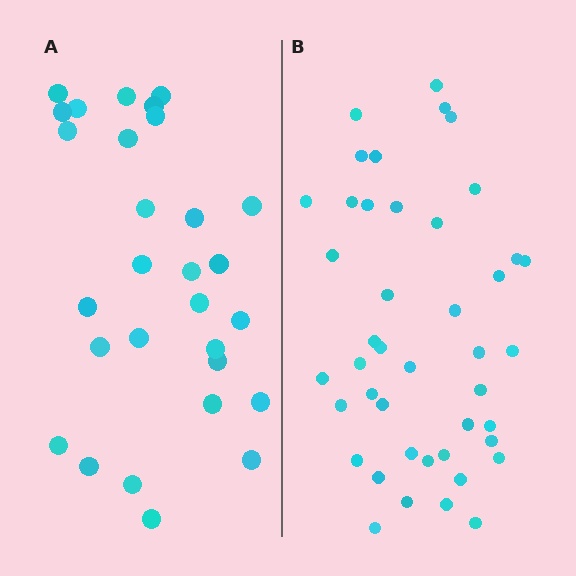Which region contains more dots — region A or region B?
Region B (the right region) has more dots.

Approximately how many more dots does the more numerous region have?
Region B has approximately 15 more dots than region A.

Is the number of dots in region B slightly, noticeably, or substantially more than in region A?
Region B has substantially more. The ratio is roughly 1.5 to 1.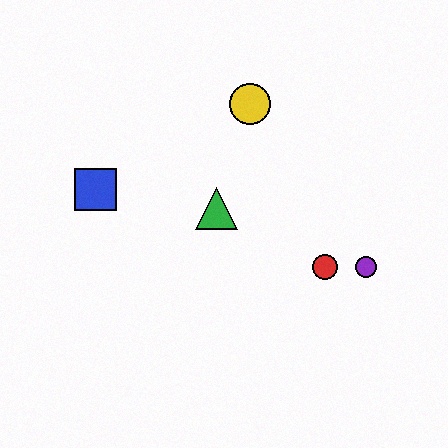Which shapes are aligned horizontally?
The red circle, the purple circle are aligned horizontally.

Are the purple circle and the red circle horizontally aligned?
Yes, both are at y≈267.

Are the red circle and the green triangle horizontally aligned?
No, the red circle is at y≈267 and the green triangle is at y≈208.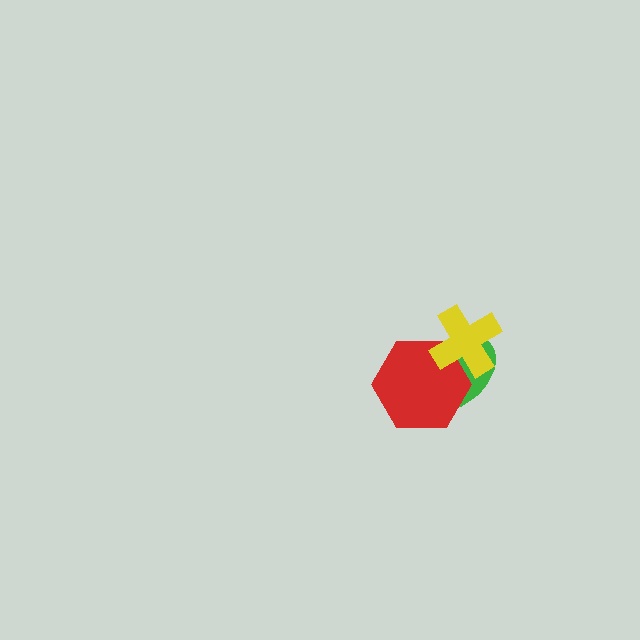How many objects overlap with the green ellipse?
2 objects overlap with the green ellipse.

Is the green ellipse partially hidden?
Yes, it is partially covered by another shape.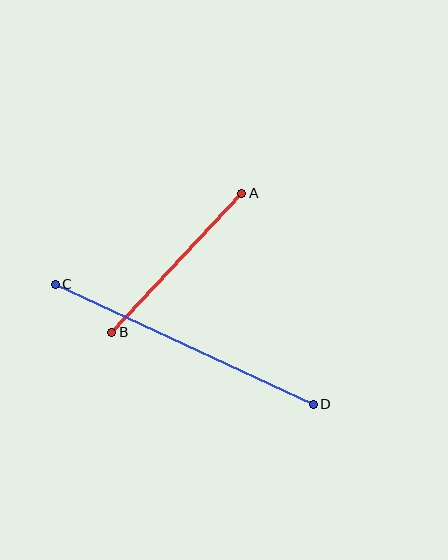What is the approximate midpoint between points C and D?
The midpoint is at approximately (184, 344) pixels.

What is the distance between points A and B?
The distance is approximately 190 pixels.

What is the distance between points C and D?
The distance is approximately 284 pixels.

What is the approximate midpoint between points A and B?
The midpoint is at approximately (177, 263) pixels.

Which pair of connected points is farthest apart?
Points C and D are farthest apart.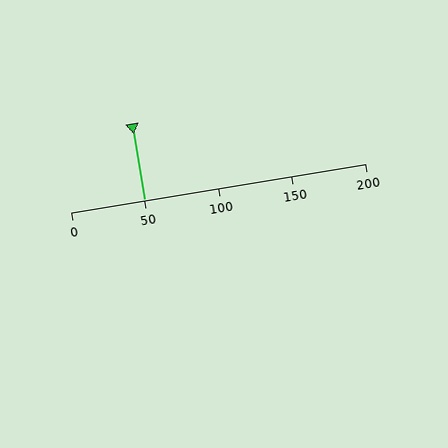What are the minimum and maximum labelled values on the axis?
The axis runs from 0 to 200.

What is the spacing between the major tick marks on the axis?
The major ticks are spaced 50 apart.